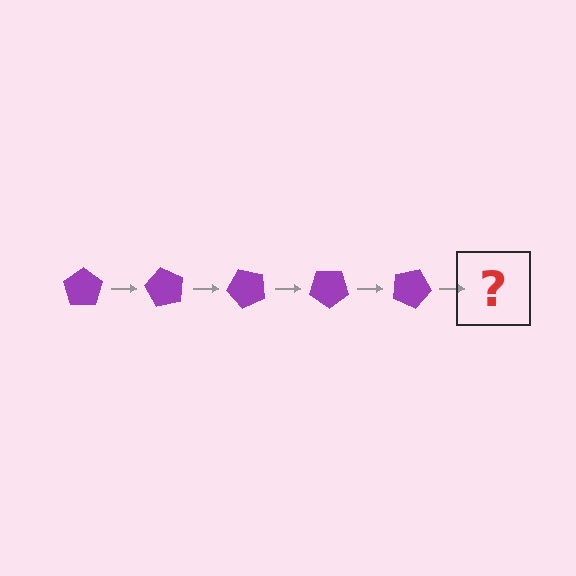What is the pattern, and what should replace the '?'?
The pattern is that the pentagon rotates 60 degrees each step. The '?' should be a purple pentagon rotated 300 degrees.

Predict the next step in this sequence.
The next step is a purple pentagon rotated 300 degrees.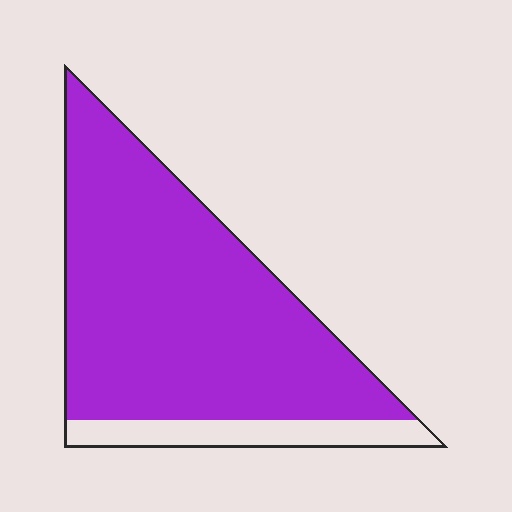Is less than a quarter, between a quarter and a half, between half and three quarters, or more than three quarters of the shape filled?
More than three quarters.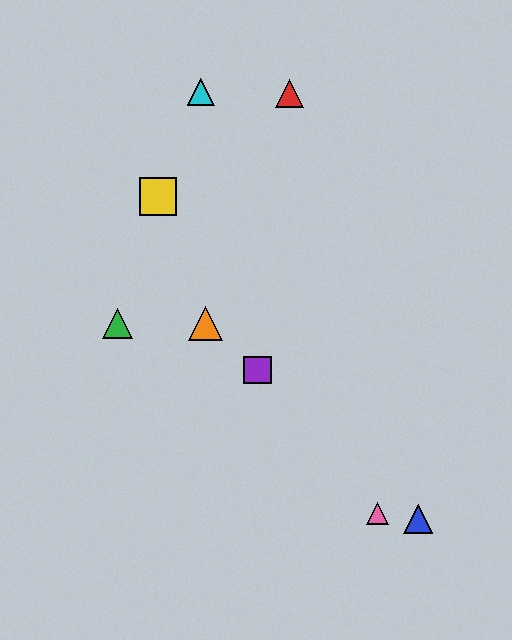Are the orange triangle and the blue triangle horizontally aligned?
No, the orange triangle is at y≈324 and the blue triangle is at y≈519.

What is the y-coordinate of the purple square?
The purple square is at y≈370.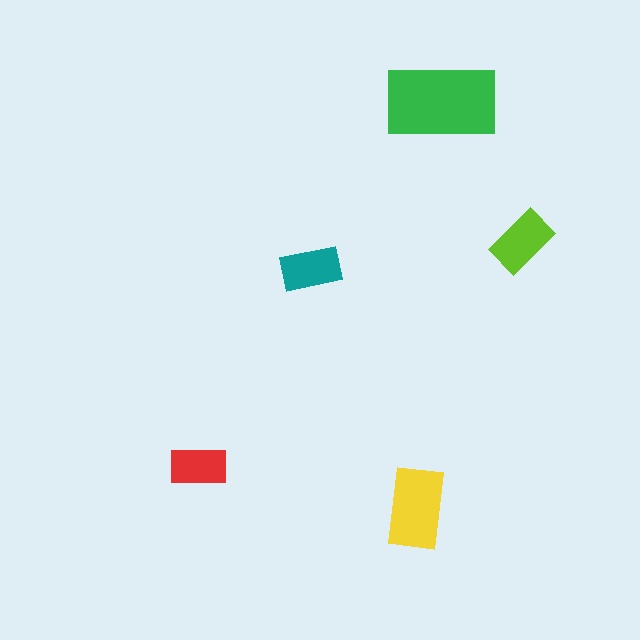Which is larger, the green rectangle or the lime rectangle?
The green one.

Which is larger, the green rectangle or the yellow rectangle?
The green one.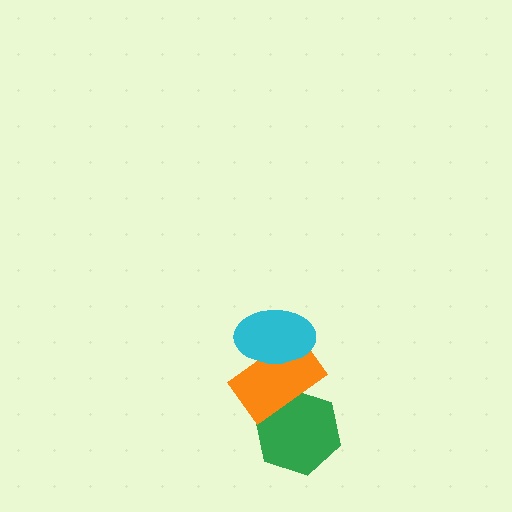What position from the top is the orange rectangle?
The orange rectangle is 2nd from the top.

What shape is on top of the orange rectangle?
The cyan ellipse is on top of the orange rectangle.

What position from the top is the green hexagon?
The green hexagon is 3rd from the top.